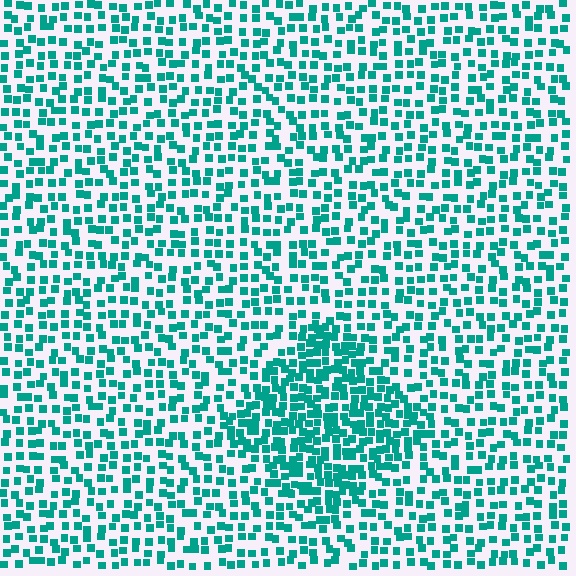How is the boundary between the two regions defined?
The boundary is defined by a change in element density (approximately 1.8x ratio). All elements are the same color, size, and shape.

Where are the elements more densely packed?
The elements are more densely packed inside the diamond boundary.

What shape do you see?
I see a diamond.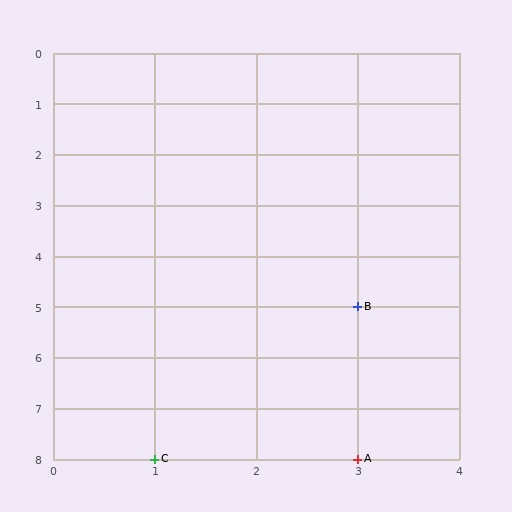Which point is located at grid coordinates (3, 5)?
Point B is at (3, 5).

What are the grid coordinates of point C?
Point C is at grid coordinates (1, 8).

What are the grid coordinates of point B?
Point B is at grid coordinates (3, 5).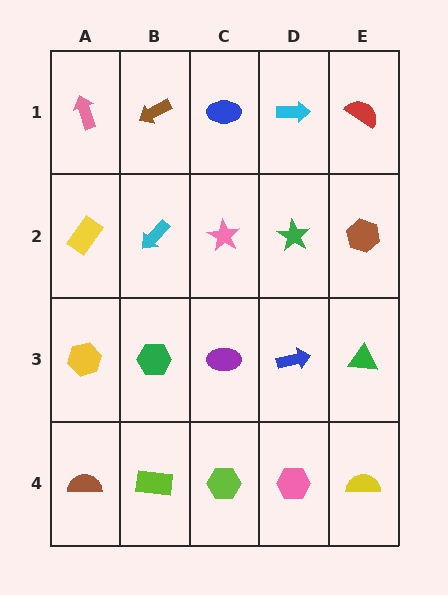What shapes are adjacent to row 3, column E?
A brown hexagon (row 2, column E), a yellow semicircle (row 4, column E), a blue arrow (row 3, column D).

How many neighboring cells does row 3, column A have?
3.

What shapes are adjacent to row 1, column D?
A green star (row 2, column D), a blue ellipse (row 1, column C), a red semicircle (row 1, column E).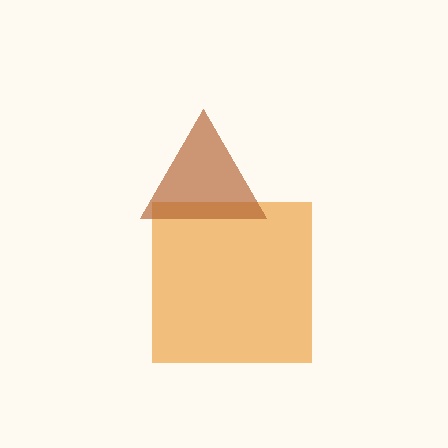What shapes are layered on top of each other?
The layered shapes are: an orange square, a brown triangle.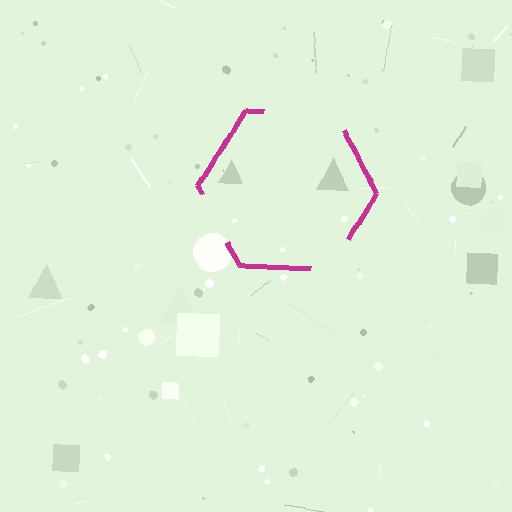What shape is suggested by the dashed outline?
The dashed outline suggests a hexagon.